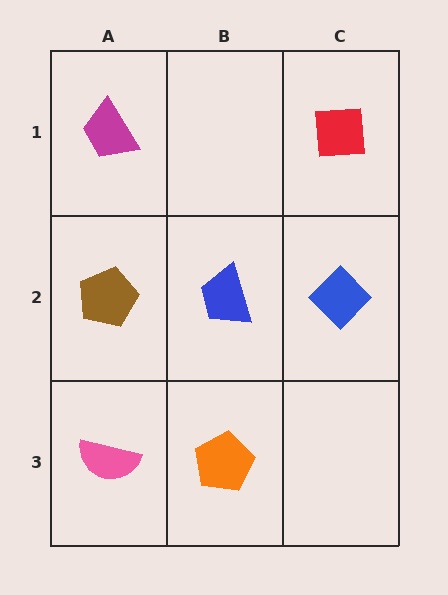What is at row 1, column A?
A magenta trapezoid.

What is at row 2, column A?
A brown pentagon.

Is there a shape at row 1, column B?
No, that cell is empty.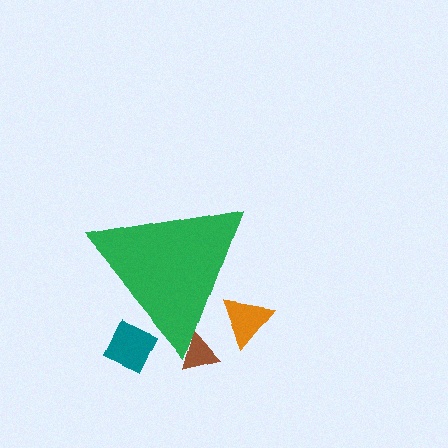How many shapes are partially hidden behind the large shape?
3 shapes are partially hidden.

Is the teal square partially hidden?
Yes, the teal square is partially hidden behind the green triangle.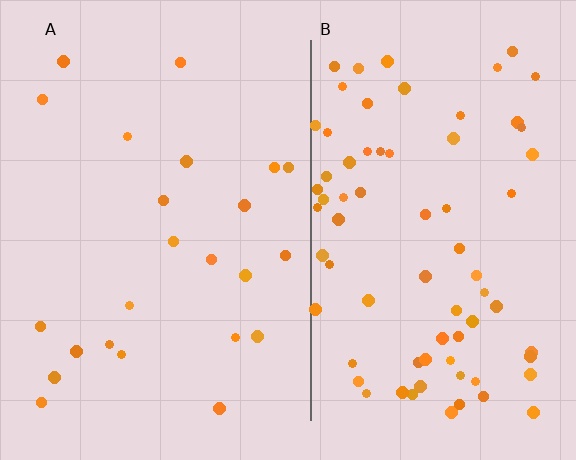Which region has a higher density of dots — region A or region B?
B (the right).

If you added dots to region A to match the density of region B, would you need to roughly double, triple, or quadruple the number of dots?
Approximately triple.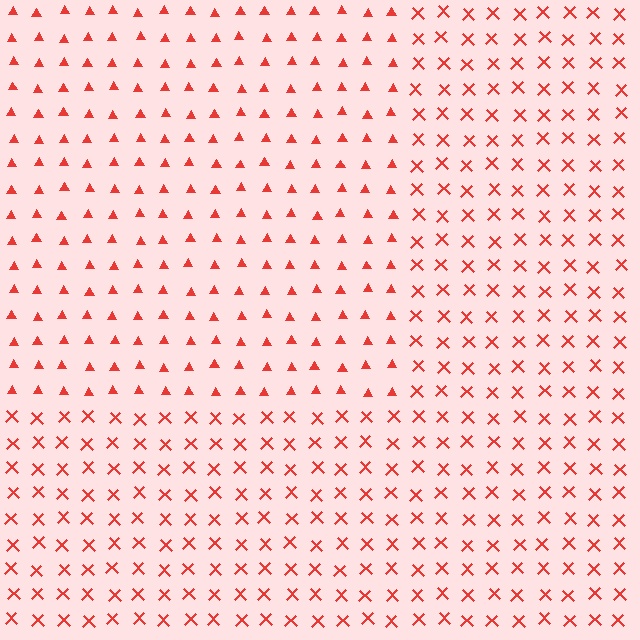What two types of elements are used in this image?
The image uses triangles inside the rectangle region and X marks outside it.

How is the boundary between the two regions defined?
The boundary is defined by a change in element shape: triangles inside vs. X marks outside. All elements share the same color and spacing.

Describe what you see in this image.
The image is filled with small red elements arranged in a uniform grid. A rectangle-shaped region contains triangles, while the surrounding area contains X marks. The boundary is defined purely by the change in element shape.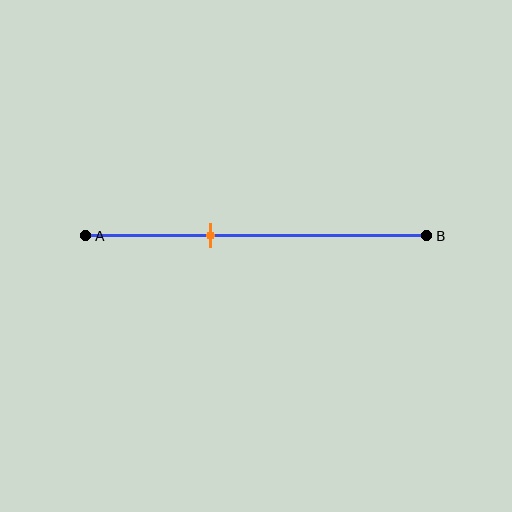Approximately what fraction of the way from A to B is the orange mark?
The orange mark is approximately 35% of the way from A to B.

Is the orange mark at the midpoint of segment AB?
No, the mark is at about 35% from A, not at the 50% midpoint.